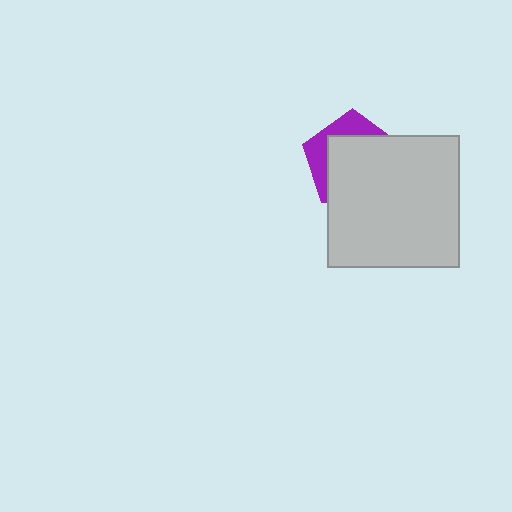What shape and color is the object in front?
The object in front is a light gray square.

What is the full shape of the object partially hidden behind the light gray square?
The partially hidden object is a purple pentagon.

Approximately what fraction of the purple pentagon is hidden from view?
Roughly 68% of the purple pentagon is hidden behind the light gray square.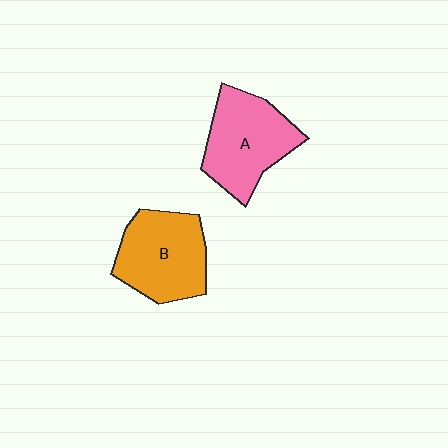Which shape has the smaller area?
Shape B (orange).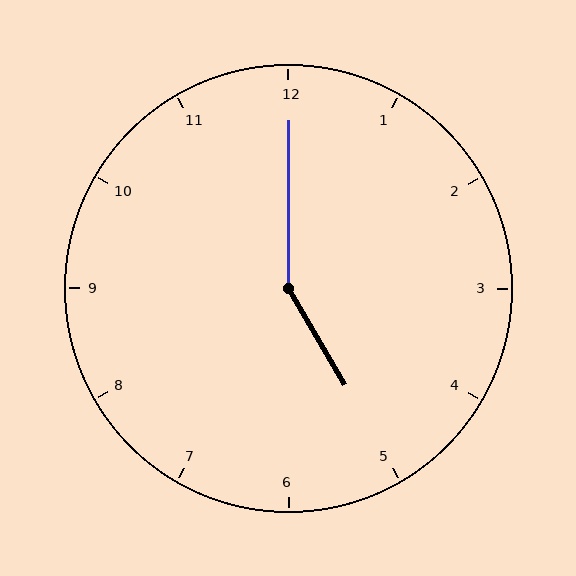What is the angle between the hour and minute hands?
Approximately 150 degrees.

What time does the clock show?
5:00.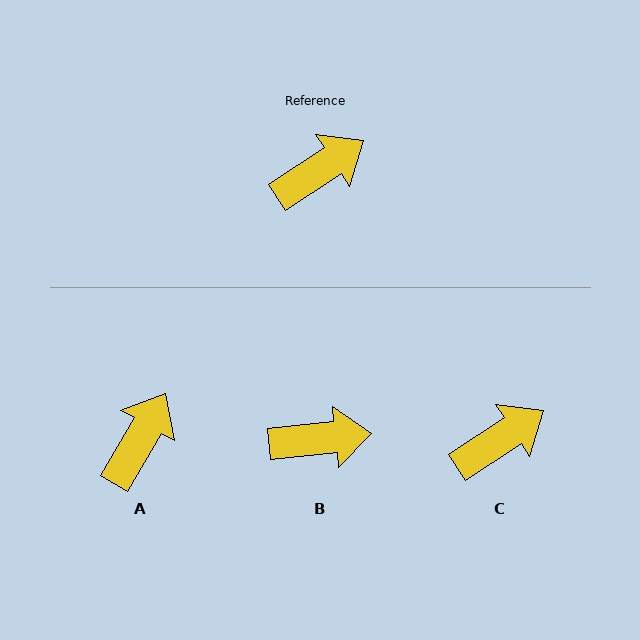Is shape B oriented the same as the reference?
No, it is off by about 27 degrees.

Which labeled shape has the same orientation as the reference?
C.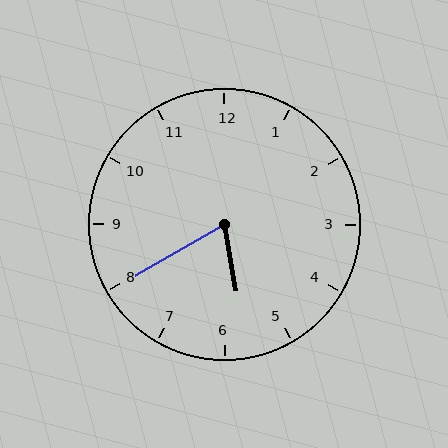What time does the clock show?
5:40.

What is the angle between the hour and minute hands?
Approximately 70 degrees.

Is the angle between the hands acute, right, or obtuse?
It is acute.